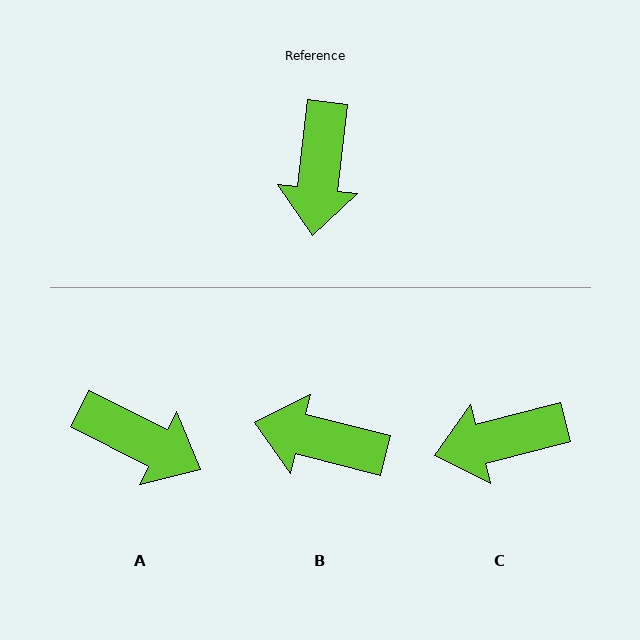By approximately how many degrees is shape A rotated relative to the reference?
Approximately 70 degrees counter-clockwise.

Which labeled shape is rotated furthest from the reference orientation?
B, about 98 degrees away.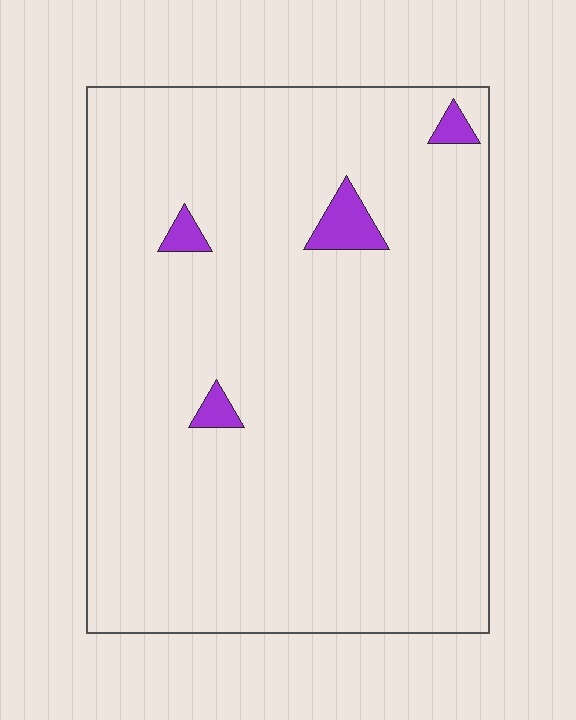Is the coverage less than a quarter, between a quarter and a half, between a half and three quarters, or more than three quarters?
Less than a quarter.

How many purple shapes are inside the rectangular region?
4.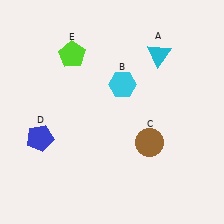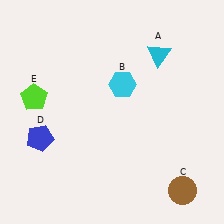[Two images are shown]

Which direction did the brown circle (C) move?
The brown circle (C) moved down.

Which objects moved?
The objects that moved are: the brown circle (C), the lime pentagon (E).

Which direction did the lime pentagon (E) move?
The lime pentagon (E) moved down.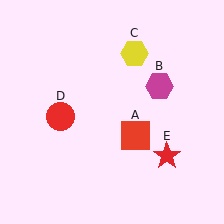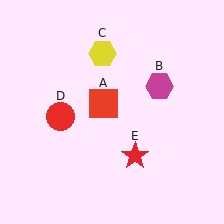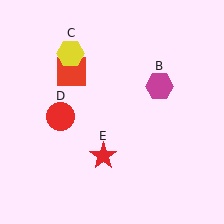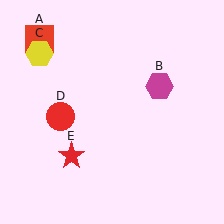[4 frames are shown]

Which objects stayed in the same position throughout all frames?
Magenta hexagon (object B) and red circle (object D) remained stationary.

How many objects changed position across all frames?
3 objects changed position: red square (object A), yellow hexagon (object C), red star (object E).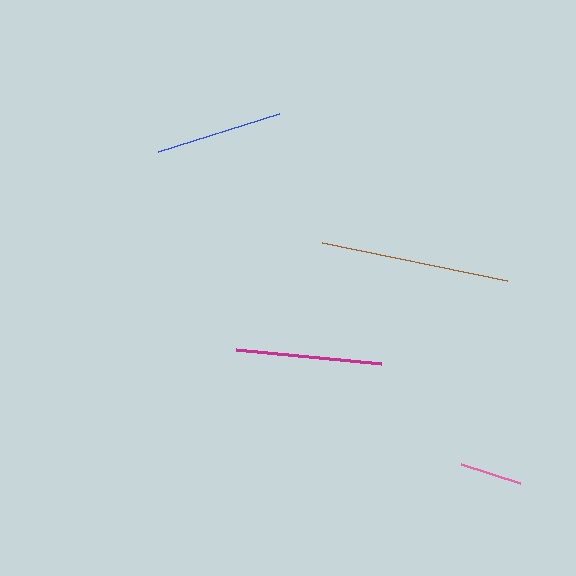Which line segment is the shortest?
The pink line is the shortest at approximately 61 pixels.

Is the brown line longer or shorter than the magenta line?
The brown line is longer than the magenta line.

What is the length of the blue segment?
The blue segment is approximately 127 pixels long.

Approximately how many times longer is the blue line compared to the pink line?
The blue line is approximately 2.1 times the length of the pink line.